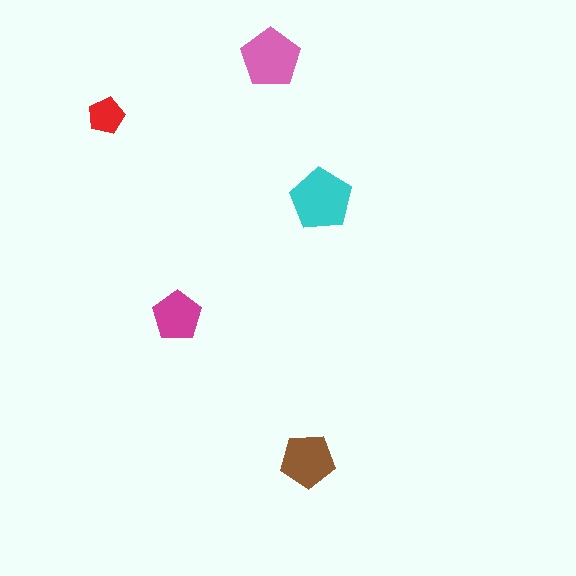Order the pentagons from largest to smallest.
the cyan one, the pink one, the brown one, the magenta one, the red one.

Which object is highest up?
The pink pentagon is topmost.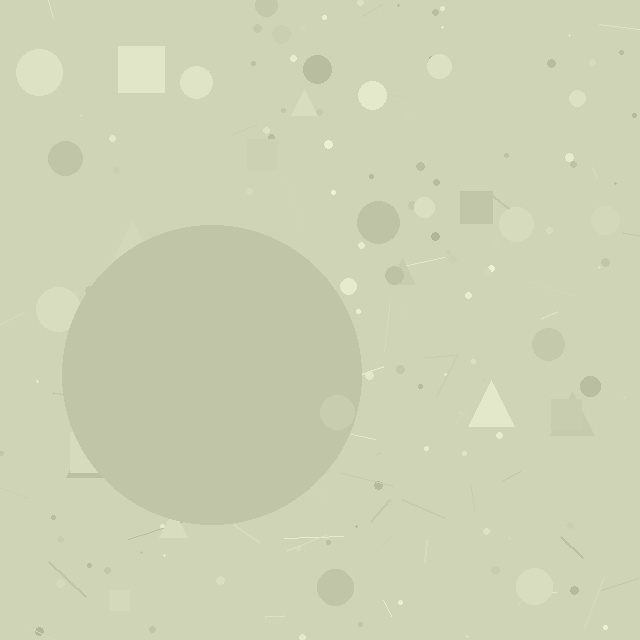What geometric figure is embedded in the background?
A circle is embedded in the background.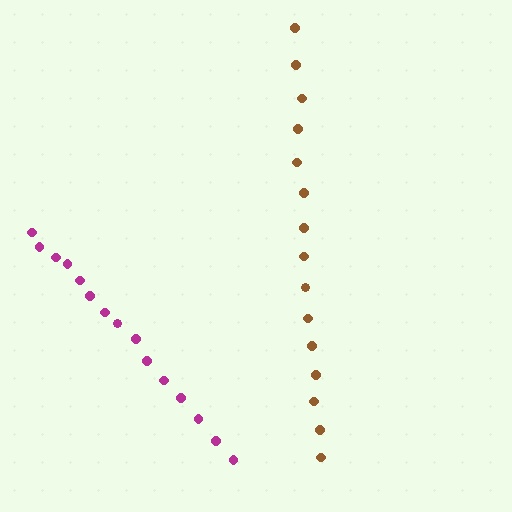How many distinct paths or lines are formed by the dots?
There are 2 distinct paths.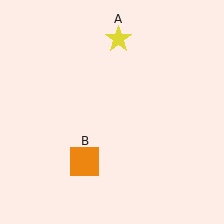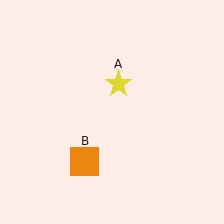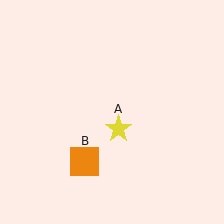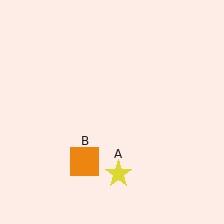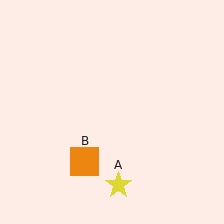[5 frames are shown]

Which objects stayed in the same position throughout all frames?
Orange square (object B) remained stationary.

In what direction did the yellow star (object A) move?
The yellow star (object A) moved down.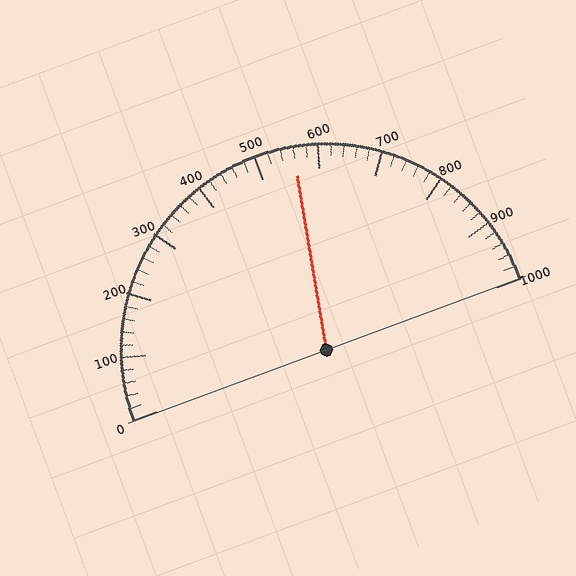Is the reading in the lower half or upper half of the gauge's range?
The reading is in the upper half of the range (0 to 1000).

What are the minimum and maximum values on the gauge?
The gauge ranges from 0 to 1000.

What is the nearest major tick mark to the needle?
The nearest major tick mark is 600.